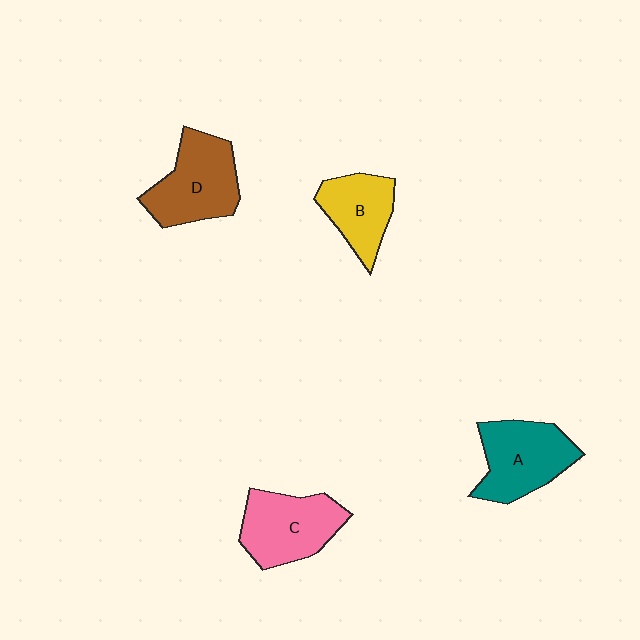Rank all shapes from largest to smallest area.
From largest to smallest: D (brown), A (teal), C (pink), B (yellow).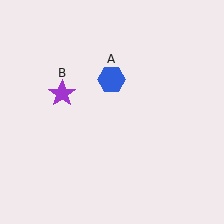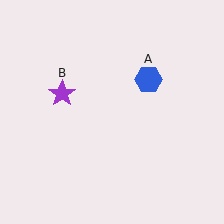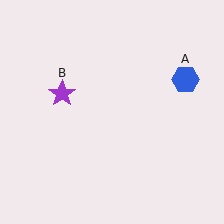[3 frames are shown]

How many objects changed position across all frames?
1 object changed position: blue hexagon (object A).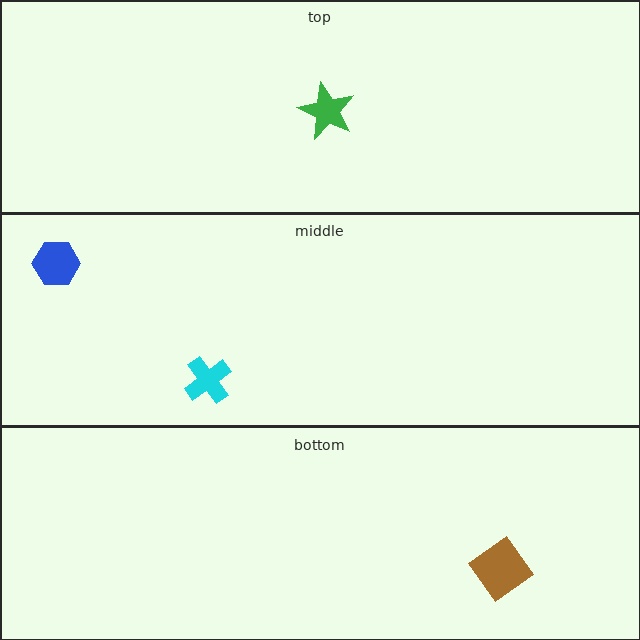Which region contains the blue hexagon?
The middle region.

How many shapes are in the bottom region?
1.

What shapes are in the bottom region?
The brown diamond.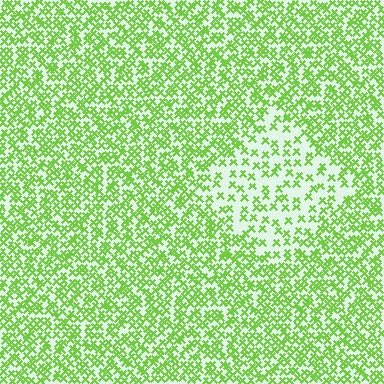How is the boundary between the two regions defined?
The boundary is defined by a change in element density (approximately 2.3x ratio). All elements are the same color, size, and shape.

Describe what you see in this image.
The image contains small lime elements arranged at two different densities. A diamond-shaped region is visible where the elements are less densely packed than the surrounding area.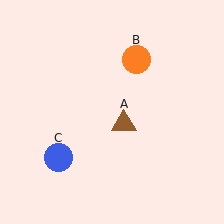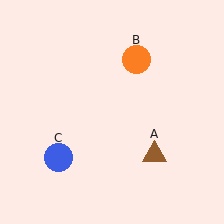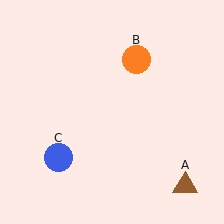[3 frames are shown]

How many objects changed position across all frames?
1 object changed position: brown triangle (object A).